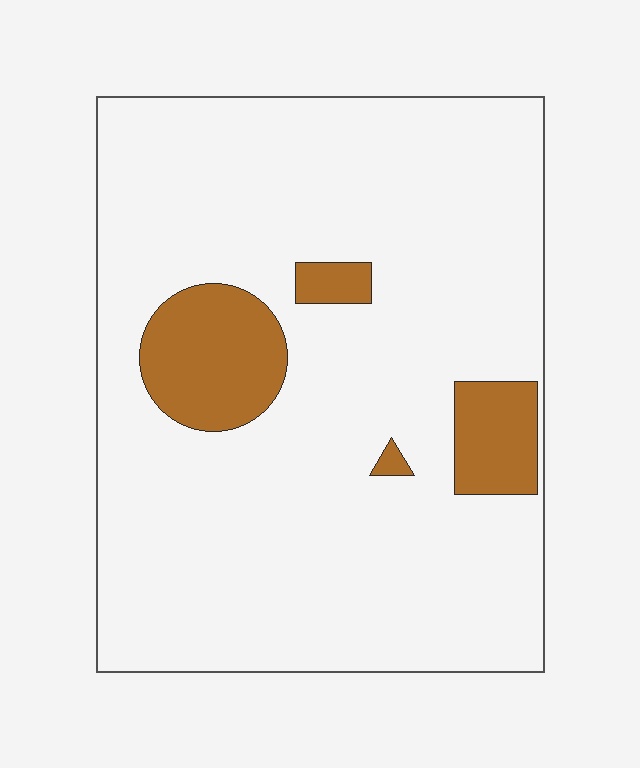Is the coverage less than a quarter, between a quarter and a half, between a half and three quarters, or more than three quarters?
Less than a quarter.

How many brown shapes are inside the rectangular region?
4.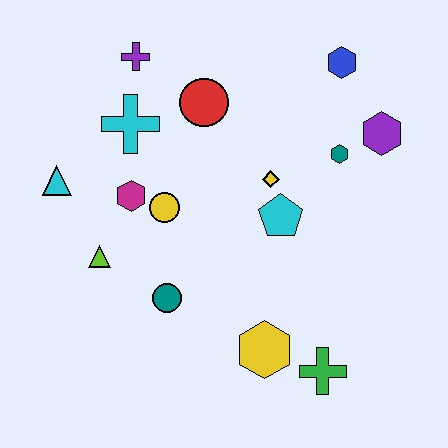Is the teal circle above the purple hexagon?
No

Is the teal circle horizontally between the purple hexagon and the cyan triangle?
Yes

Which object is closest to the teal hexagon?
The purple hexagon is closest to the teal hexagon.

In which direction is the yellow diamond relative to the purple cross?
The yellow diamond is to the right of the purple cross.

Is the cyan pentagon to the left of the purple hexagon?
Yes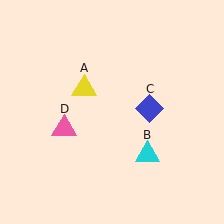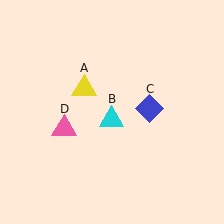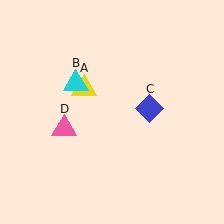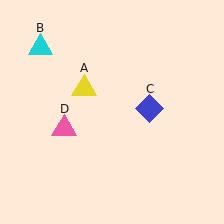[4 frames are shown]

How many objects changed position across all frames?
1 object changed position: cyan triangle (object B).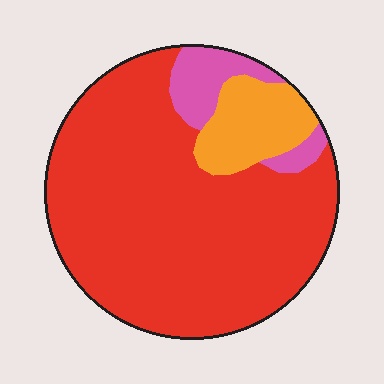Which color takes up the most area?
Red, at roughly 80%.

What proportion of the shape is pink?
Pink covers 9% of the shape.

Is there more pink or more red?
Red.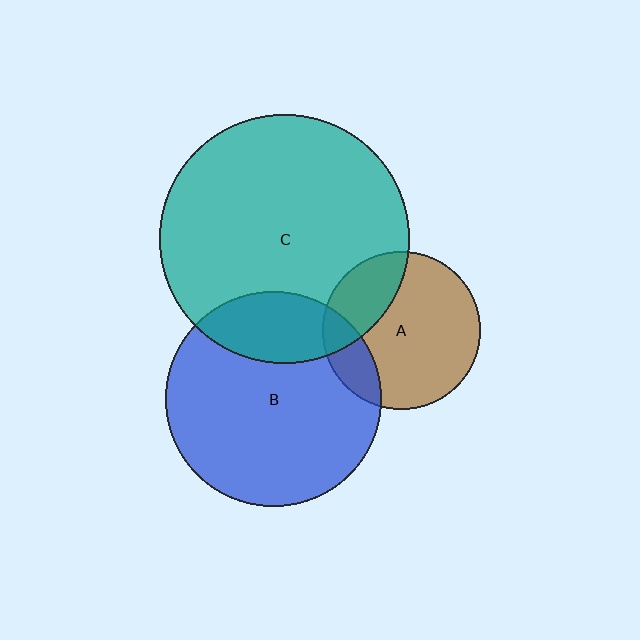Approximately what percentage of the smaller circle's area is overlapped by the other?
Approximately 25%.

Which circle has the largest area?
Circle C (teal).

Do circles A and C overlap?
Yes.